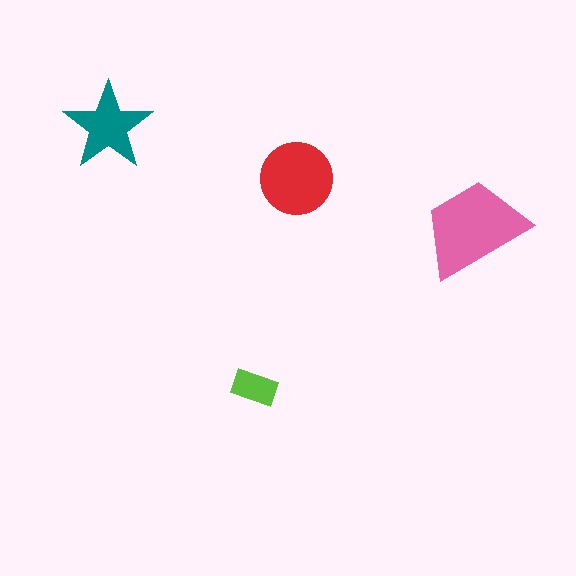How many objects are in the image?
There are 4 objects in the image.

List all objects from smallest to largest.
The lime rectangle, the teal star, the red circle, the pink trapezoid.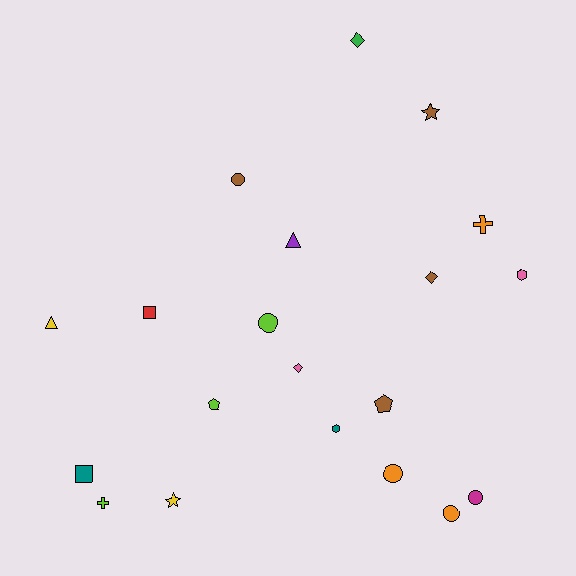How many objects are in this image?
There are 20 objects.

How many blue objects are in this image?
There are no blue objects.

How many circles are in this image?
There are 5 circles.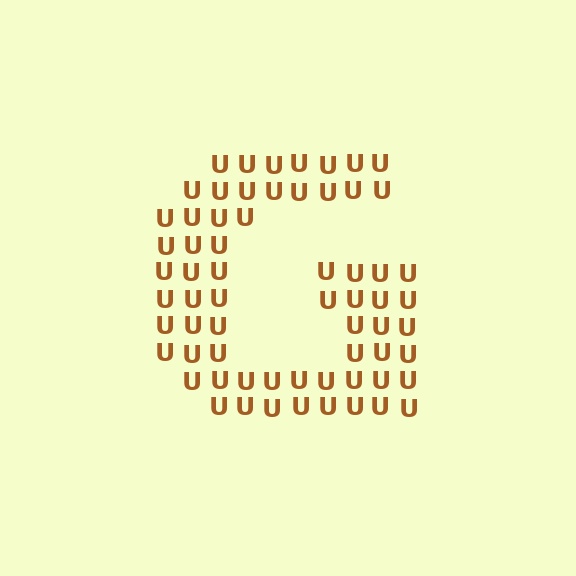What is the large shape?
The large shape is the letter G.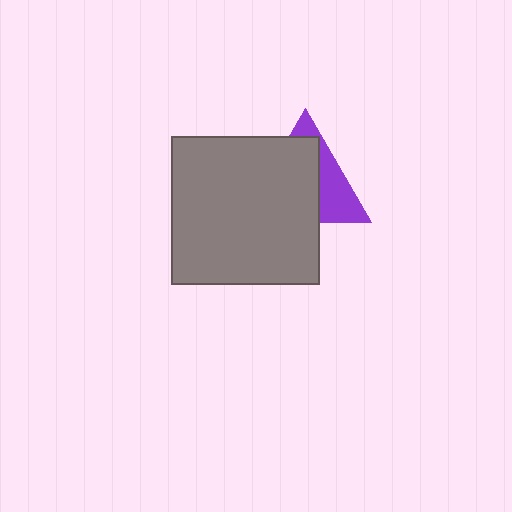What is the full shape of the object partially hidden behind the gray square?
The partially hidden object is a purple triangle.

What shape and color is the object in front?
The object in front is a gray square.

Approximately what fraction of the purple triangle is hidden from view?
Roughly 63% of the purple triangle is hidden behind the gray square.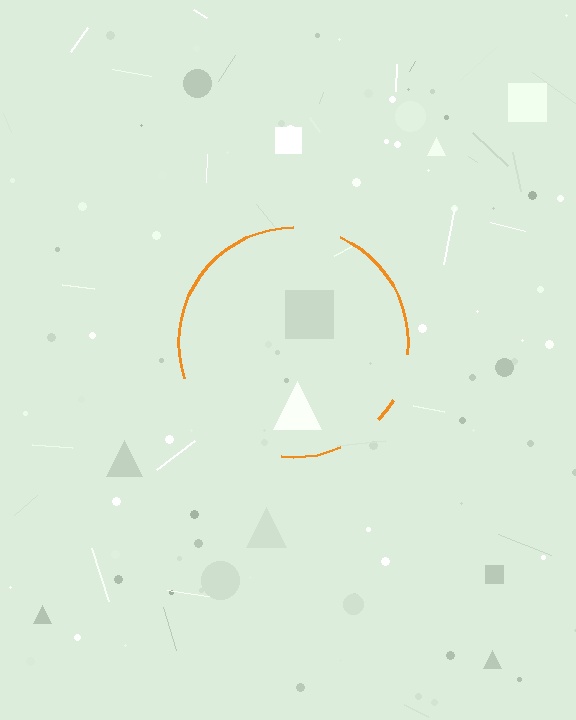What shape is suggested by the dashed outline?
The dashed outline suggests a circle.